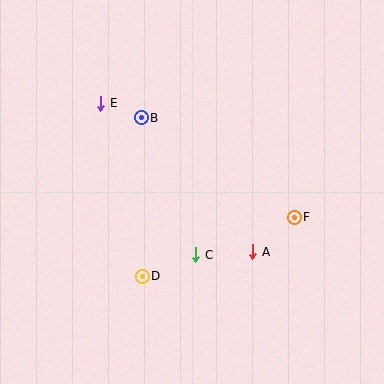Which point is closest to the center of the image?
Point C at (196, 255) is closest to the center.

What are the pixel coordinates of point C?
Point C is at (196, 255).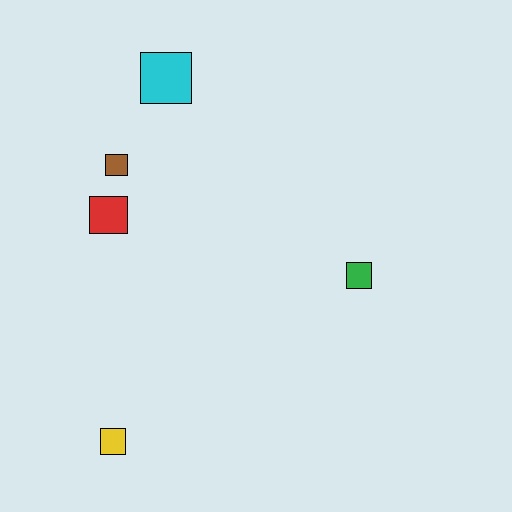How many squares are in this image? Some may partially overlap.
There are 5 squares.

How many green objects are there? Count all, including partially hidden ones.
There is 1 green object.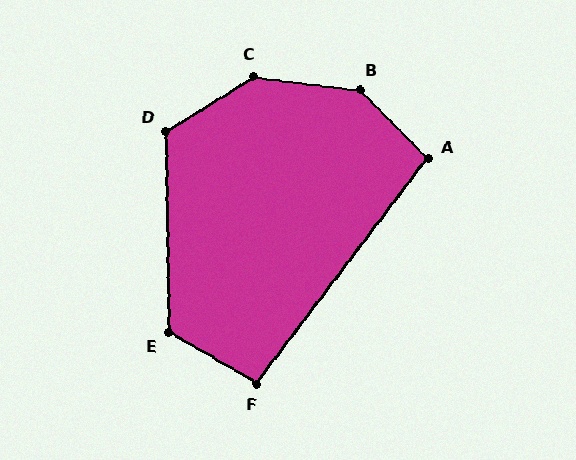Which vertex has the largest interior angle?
B, at approximately 142 degrees.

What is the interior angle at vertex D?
Approximately 121 degrees (obtuse).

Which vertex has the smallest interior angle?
F, at approximately 97 degrees.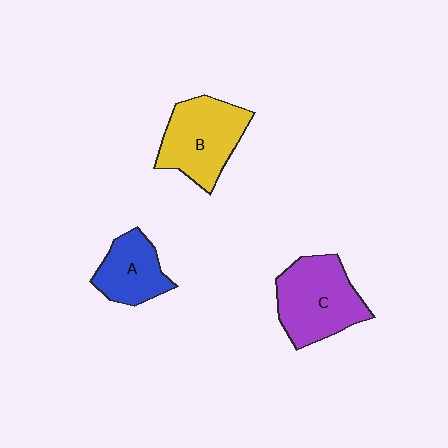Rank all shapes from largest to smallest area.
From largest to smallest: C (purple), B (yellow), A (blue).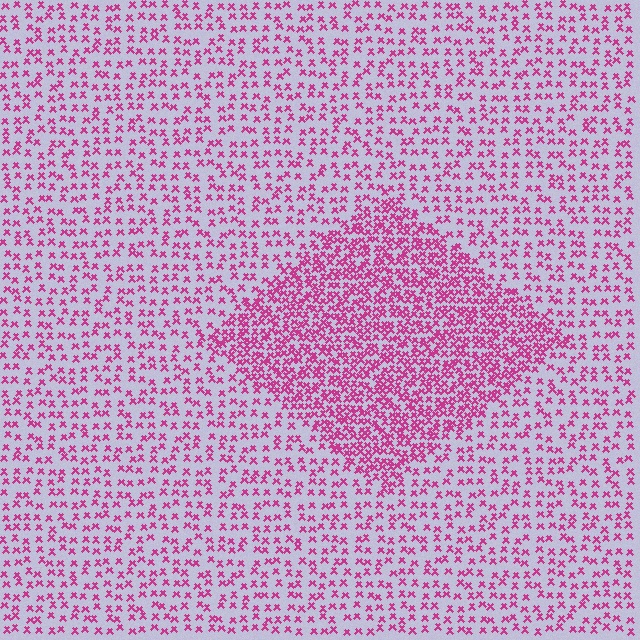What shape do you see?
I see a diamond.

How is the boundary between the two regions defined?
The boundary is defined by a change in element density (approximately 2.2x ratio). All elements are the same color, size, and shape.